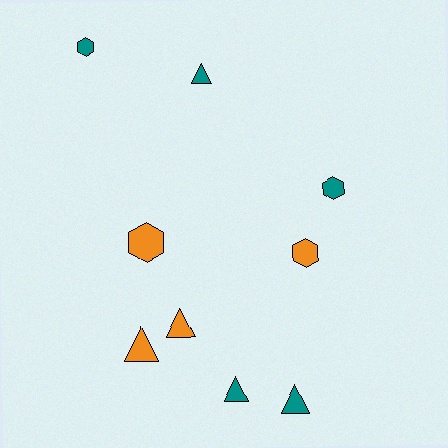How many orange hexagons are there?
There are 2 orange hexagons.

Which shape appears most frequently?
Triangle, with 5 objects.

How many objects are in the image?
There are 9 objects.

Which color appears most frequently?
Teal, with 5 objects.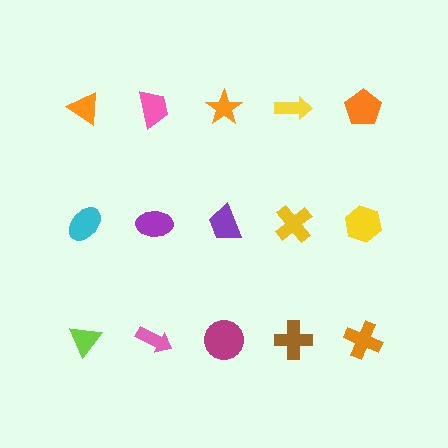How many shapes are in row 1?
5 shapes.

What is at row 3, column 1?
A lime triangle.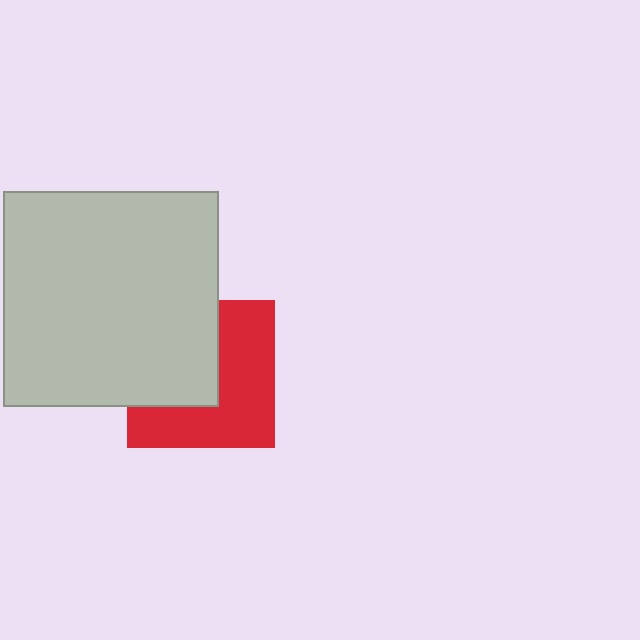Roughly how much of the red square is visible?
About half of it is visible (roughly 55%).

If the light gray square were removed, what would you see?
You would see the complete red square.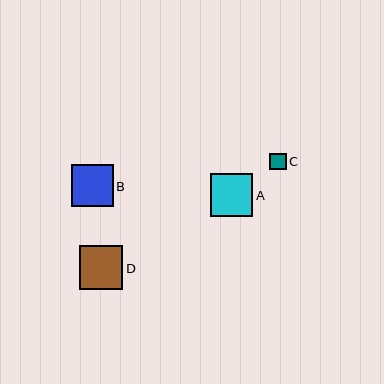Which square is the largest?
Square D is the largest with a size of approximately 43 pixels.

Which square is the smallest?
Square C is the smallest with a size of approximately 16 pixels.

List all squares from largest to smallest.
From largest to smallest: D, A, B, C.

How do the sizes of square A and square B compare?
Square A and square B are approximately the same size.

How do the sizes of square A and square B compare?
Square A and square B are approximately the same size.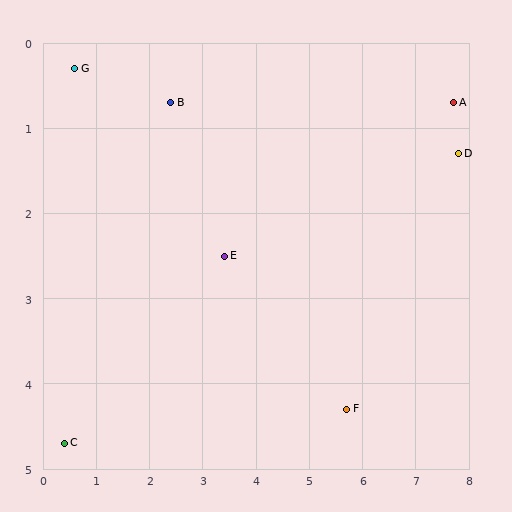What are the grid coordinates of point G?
Point G is at approximately (0.6, 0.3).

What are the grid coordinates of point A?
Point A is at approximately (7.7, 0.7).